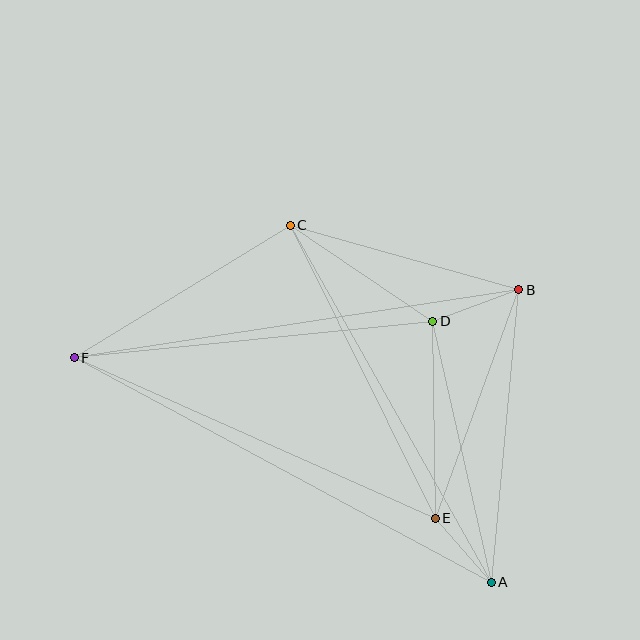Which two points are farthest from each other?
Points A and F are farthest from each other.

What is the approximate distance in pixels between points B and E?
The distance between B and E is approximately 243 pixels.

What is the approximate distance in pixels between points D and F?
The distance between D and F is approximately 361 pixels.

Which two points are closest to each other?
Points A and E are closest to each other.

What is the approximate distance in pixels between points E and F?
The distance between E and F is approximately 395 pixels.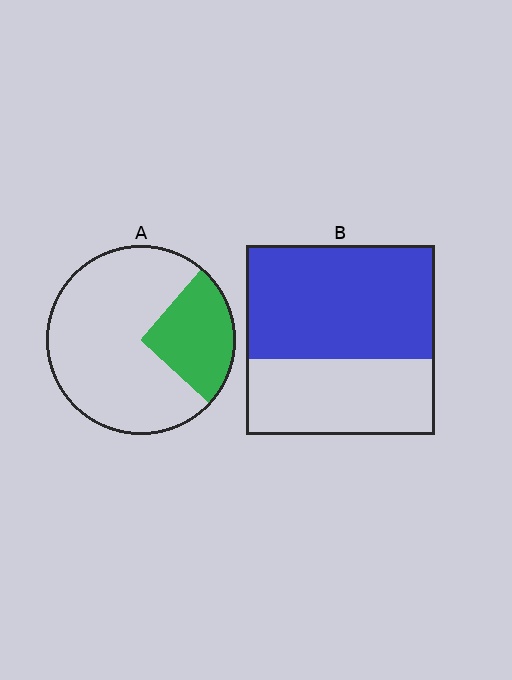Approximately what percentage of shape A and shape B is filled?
A is approximately 25% and B is approximately 60%.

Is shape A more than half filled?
No.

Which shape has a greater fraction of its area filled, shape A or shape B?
Shape B.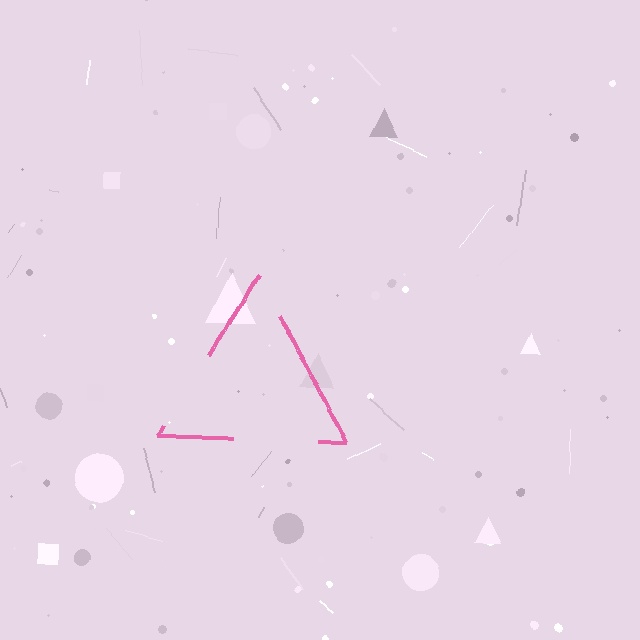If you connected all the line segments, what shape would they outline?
They would outline a triangle.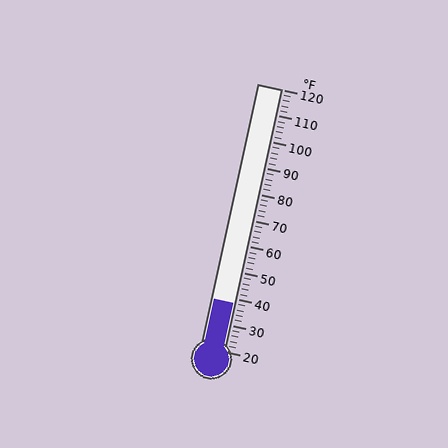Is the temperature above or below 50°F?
The temperature is below 50°F.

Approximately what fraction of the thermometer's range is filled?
The thermometer is filled to approximately 20% of its range.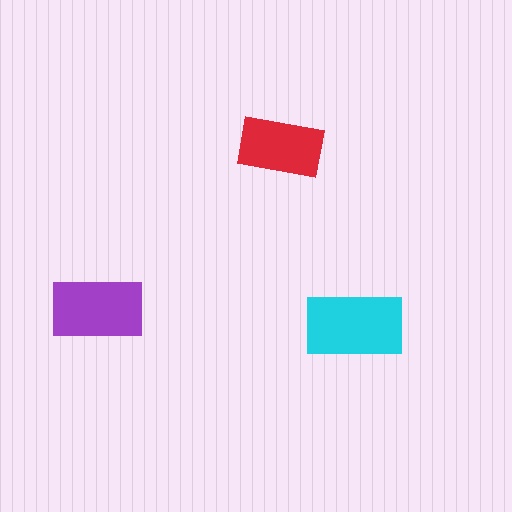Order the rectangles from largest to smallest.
the cyan one, the purple one, the red one.